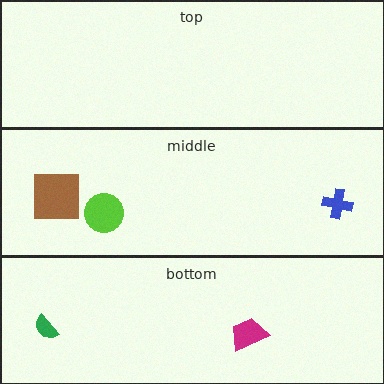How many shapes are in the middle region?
3.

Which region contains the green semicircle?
The bottom region.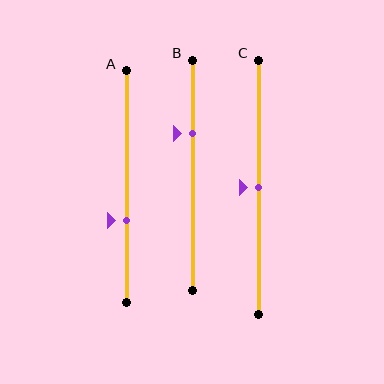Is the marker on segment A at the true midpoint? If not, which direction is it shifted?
No, the marker on segment A is shifted downward by about 14% of the segment length.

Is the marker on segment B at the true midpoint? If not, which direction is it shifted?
No, the marker on segment B is shifted upward by about 18% of the segment length.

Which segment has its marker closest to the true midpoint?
Segment C has its marker closest to the true midpoint.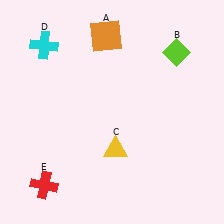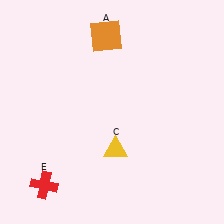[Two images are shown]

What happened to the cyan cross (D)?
The cyan cross (D) was removed in Image 2. It was in the top-left area of Image 1.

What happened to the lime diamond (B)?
The lime diamond (B) was removed in Image 2. It was in the top-right area of Image 1.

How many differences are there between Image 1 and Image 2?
There are 2 differences between the two images.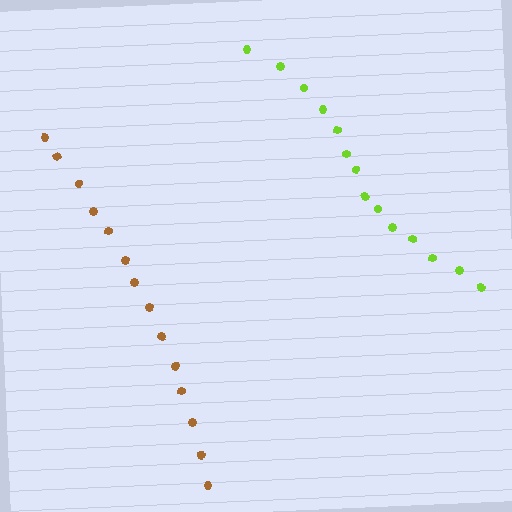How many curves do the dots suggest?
There are 2 distinct paths.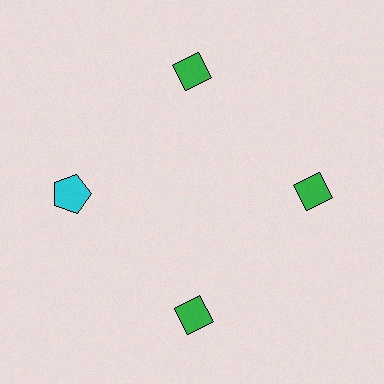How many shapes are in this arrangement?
There are 4 shapes arranged in a ring pattern.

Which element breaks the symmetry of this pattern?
The cyan pentagon at roughly the 9 o'clock position breaks the symmetry. All other shapes are green diamonds.